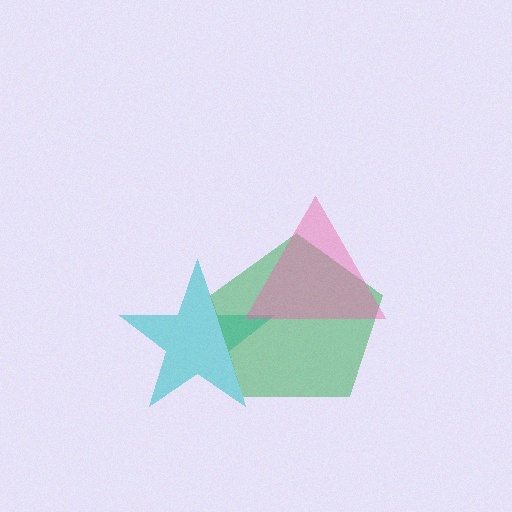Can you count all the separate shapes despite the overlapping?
Yes, there are 3 separate shapes.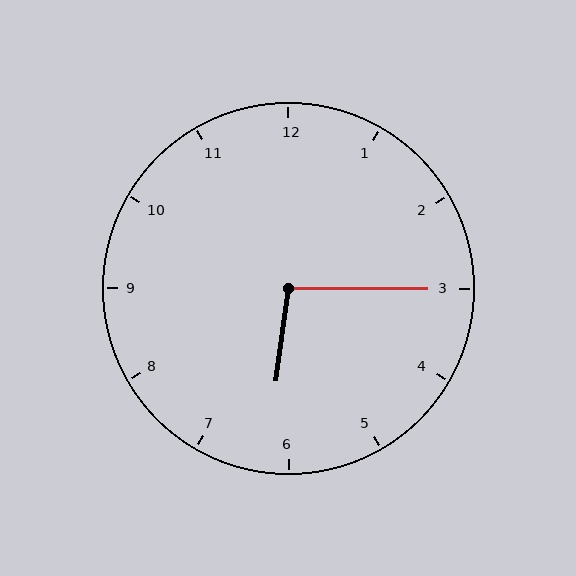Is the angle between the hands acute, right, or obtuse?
It is obtuse.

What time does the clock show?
6:15.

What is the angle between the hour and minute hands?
Approximately 98 degrees.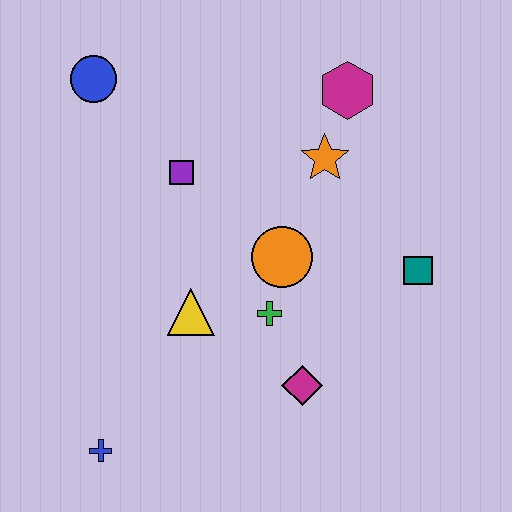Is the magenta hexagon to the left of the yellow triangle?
No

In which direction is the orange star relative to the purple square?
The orange star is to the right of the purple square.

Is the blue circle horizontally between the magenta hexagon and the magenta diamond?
No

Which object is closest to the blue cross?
The yellow triangle is closest to the blue cross.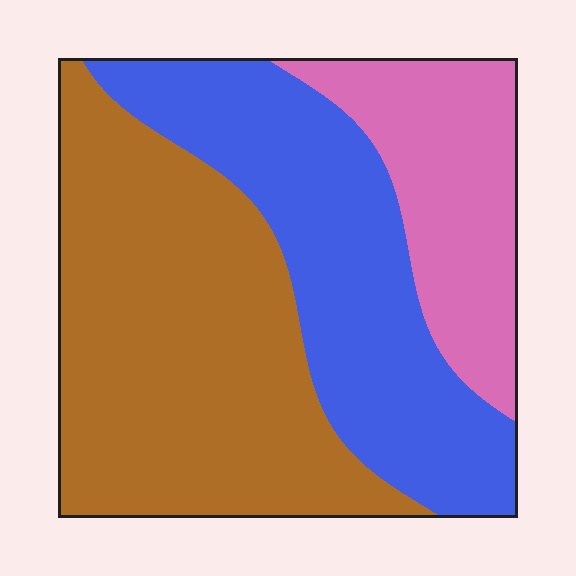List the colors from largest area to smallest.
From largest to smallest: brown, blue, pink.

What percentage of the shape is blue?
Blue covers roughly 35% of the shape.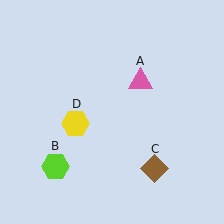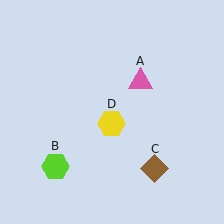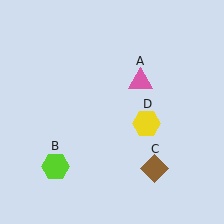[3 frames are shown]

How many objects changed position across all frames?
1 object changed position: yellow hexagon (object D).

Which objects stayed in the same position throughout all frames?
Pink triangle (object A) and lime hexagon (object B) and brown diamond (object C) remained stationary.